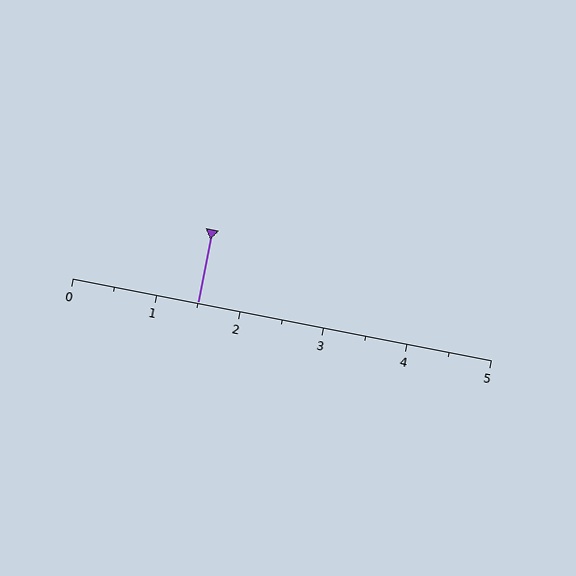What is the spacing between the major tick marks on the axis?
The major ticks are spaced 1 apart.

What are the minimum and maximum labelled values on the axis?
The axis runs from 0 to 5.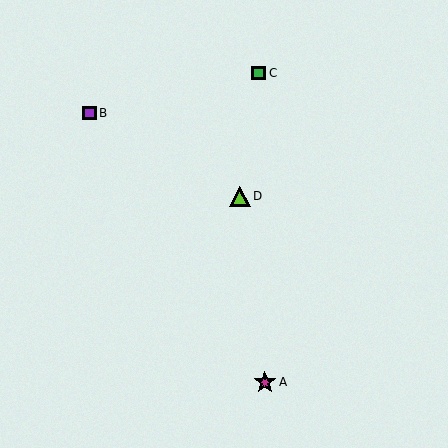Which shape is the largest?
The magenta star (labeled A) is the largest.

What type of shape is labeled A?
Shape A is a magenta star.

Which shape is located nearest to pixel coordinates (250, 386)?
The magenta star (labeled A) at (265, 382) is nearest to that location.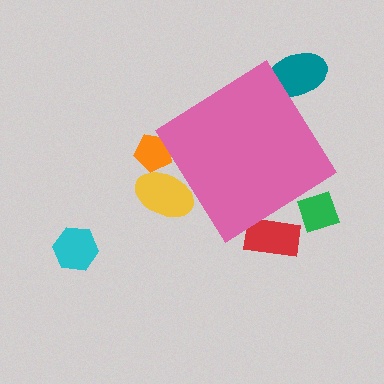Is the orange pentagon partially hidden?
Yes, the orange pentagon is partially hidden behind the pink diamond.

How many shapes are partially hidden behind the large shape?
5 shapes are partially hidden.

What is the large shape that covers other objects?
A pink diamond.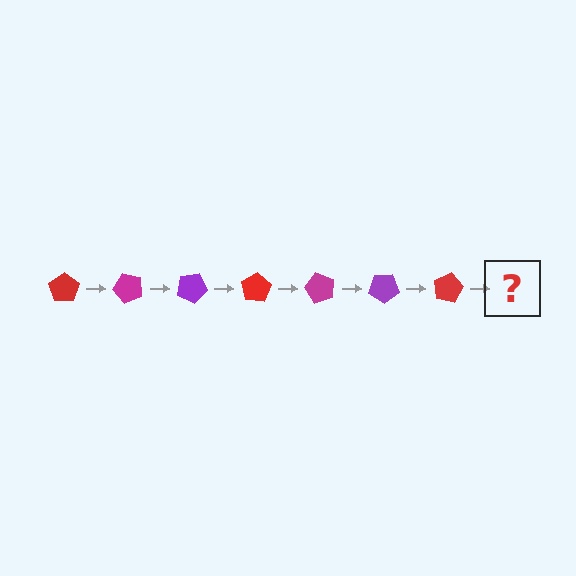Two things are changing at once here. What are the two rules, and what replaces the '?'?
The two rules are that it rotates 50 degrees each step and the color cycles through red, magenta, and purple. The '?' should be a magenta pentagon, rotated 350 degrees from the start.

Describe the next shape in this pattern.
It should be a magenta pentagon, rotated 350 degrees from the start.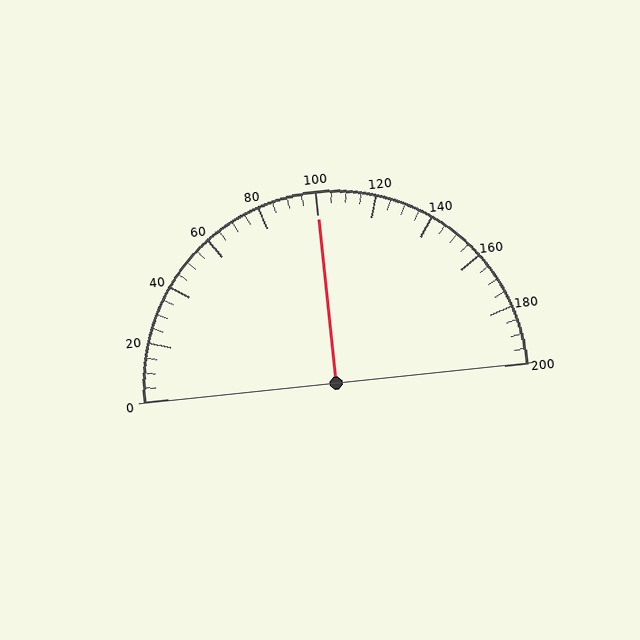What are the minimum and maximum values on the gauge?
The gauge ranges from 0 to 200.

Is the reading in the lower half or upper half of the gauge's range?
The reading is in the upper half of the range (0 to 200).